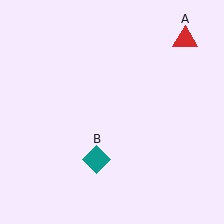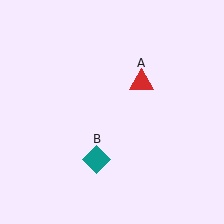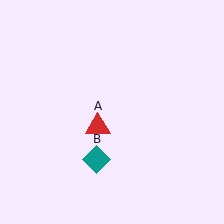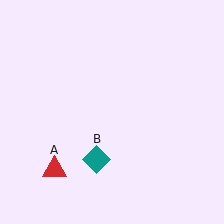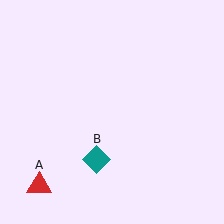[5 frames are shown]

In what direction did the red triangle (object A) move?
The red triangle (object A) moved down and to the left.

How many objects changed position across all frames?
1 object changed position: red triangle (object A).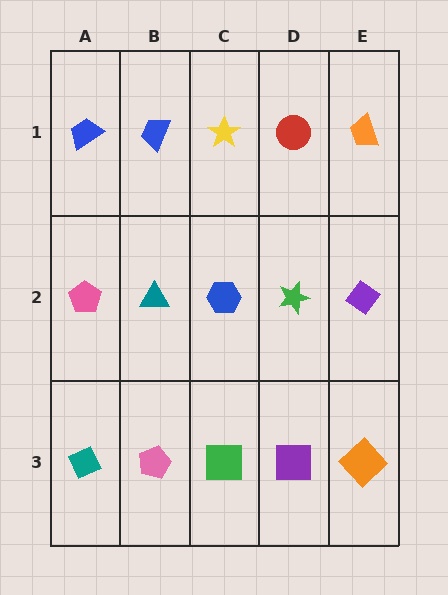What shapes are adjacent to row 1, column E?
A purple diamond (row 2, column E), a red circle (row 1, column D).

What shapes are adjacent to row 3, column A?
A pink pentagon (row 2, column A), a pink pentagon (row 3, column B).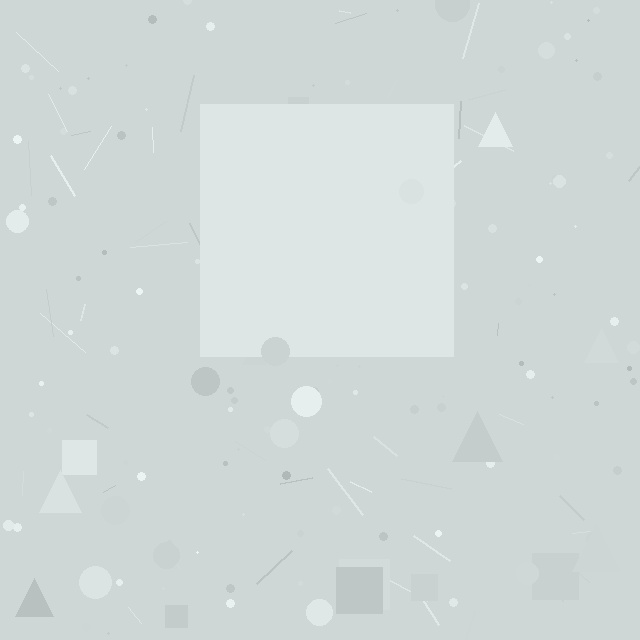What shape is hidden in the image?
A square is hidden in the image.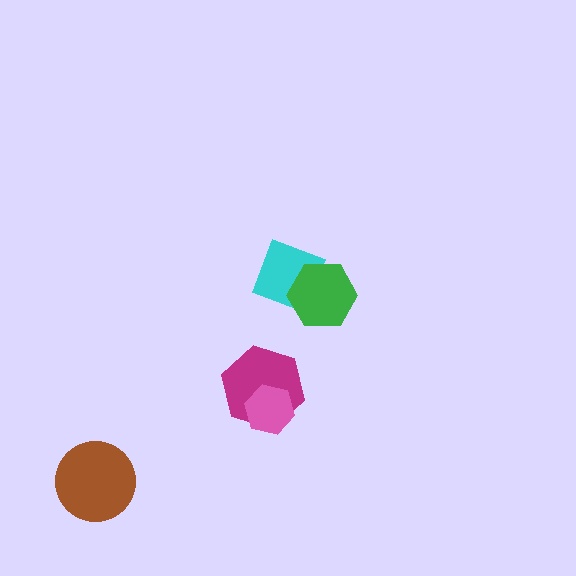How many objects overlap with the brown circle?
0 objects overlap with the brown circle.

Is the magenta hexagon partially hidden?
Yes, it is partially covered by another shape.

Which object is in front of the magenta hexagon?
The pink hexagon is in front of the magenta hexagon.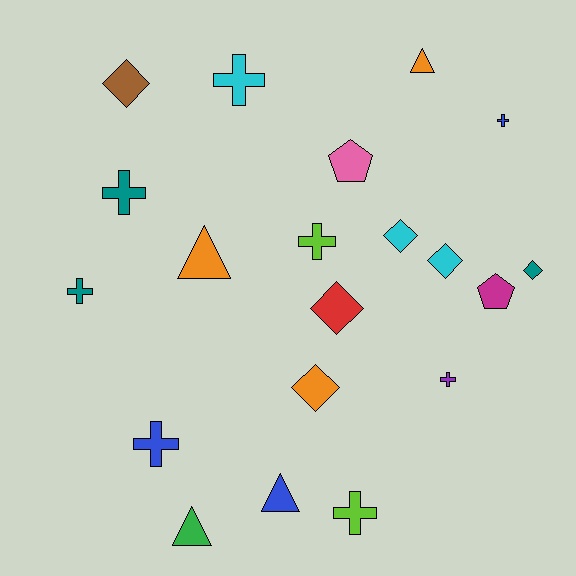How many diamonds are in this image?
There are 6 diamonds.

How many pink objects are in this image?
There is 1 pink object.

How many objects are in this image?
There are 20 objects.